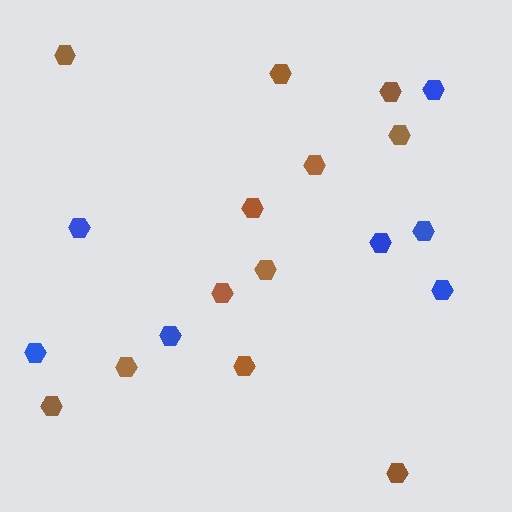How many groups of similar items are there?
There are 2 groups: one group of brown hexagons (12) and one group of blue hexagons (7).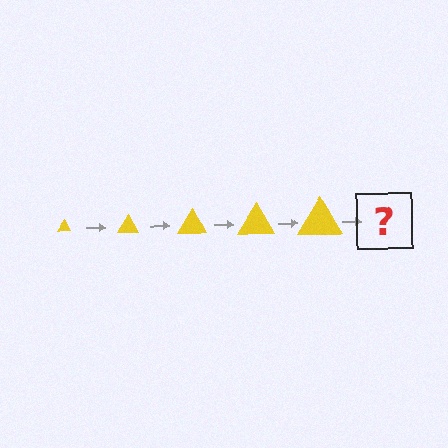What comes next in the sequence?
The next element should be a yellow triangle, larger than the previous one.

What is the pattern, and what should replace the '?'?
The pattern is that the triangle gets progressively larger each step. The '?' should be a yellow triangle, larger than the previous one.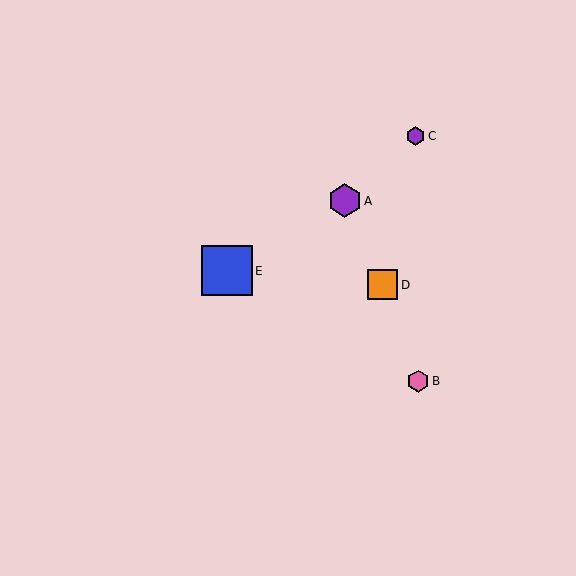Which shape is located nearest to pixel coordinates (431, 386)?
The pink hexagon (labeled B) at (418, 381) is nearest to that location.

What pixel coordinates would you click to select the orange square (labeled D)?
Click at (383, 285) to select the orange square D.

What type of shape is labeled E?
Shape E is a blue square.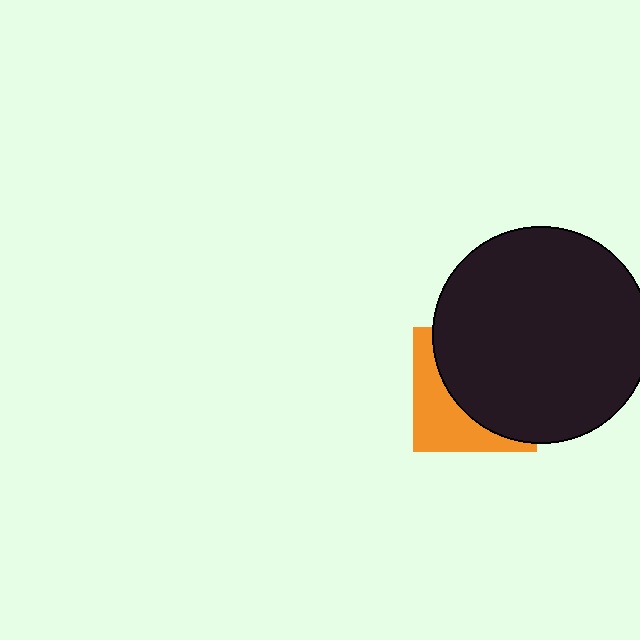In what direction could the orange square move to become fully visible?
The orange square could move toward the lower-left. That would shift it out from behind the black circle entirely.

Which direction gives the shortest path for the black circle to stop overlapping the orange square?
Moving toward the upper-right gives the shortest separation.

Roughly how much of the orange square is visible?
A small part of it is visible (roughly 37%).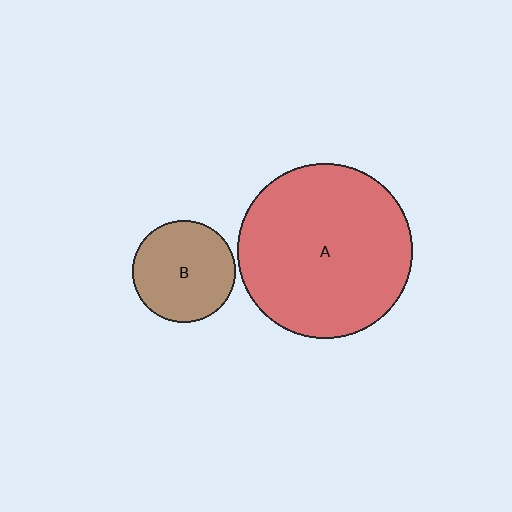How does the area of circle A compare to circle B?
Approximately 2.9 times.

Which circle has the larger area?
Circle A (red).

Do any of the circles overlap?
No, none of the circles overlap.